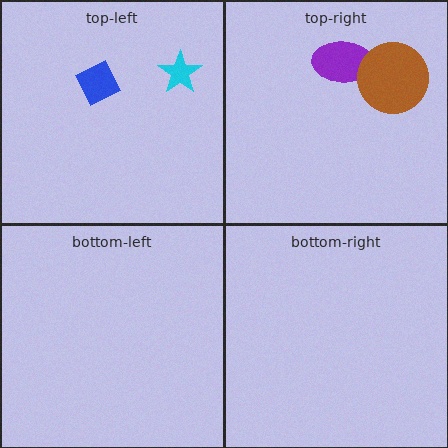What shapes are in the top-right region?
The purple ellipse, the brown circle.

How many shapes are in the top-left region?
2.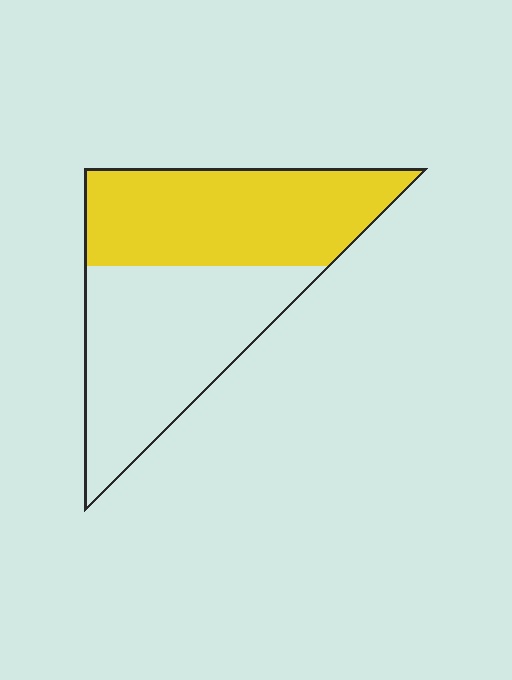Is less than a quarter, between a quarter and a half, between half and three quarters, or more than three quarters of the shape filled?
Between a quarter and a half.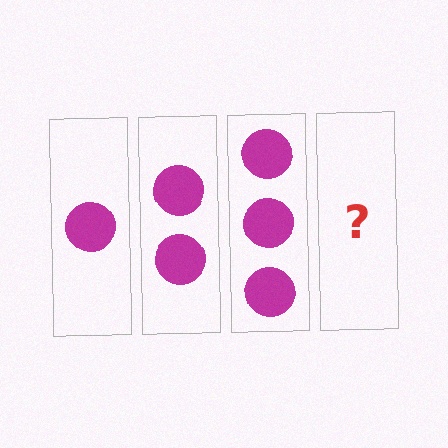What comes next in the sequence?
The next element should be 4 circles.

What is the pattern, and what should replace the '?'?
The pattern is that each step adds one more circle. The '?' should be 4 circles.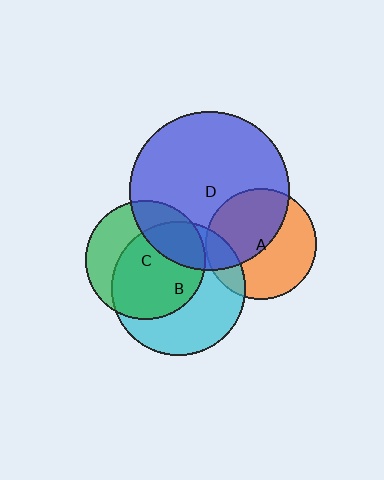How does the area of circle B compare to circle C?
Approximately 1.3 times.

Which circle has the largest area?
Circle D (blue).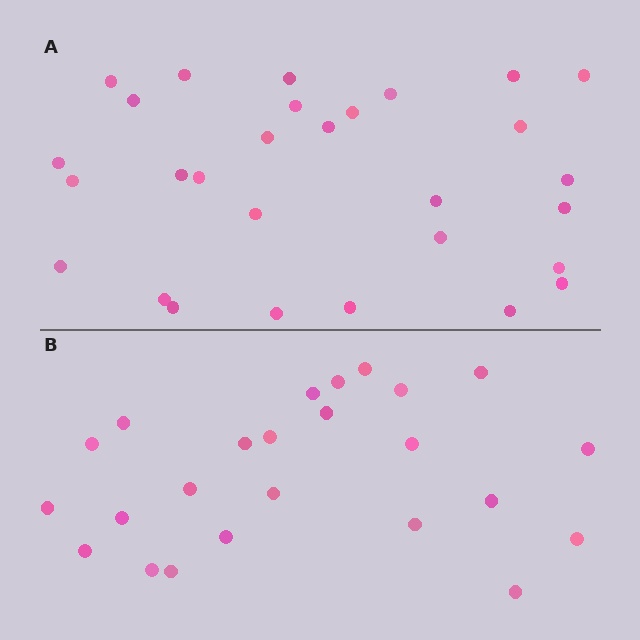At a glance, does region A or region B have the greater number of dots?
Region A (the top region) has more dots.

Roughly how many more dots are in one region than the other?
Region A has about 5 more dots than region B.